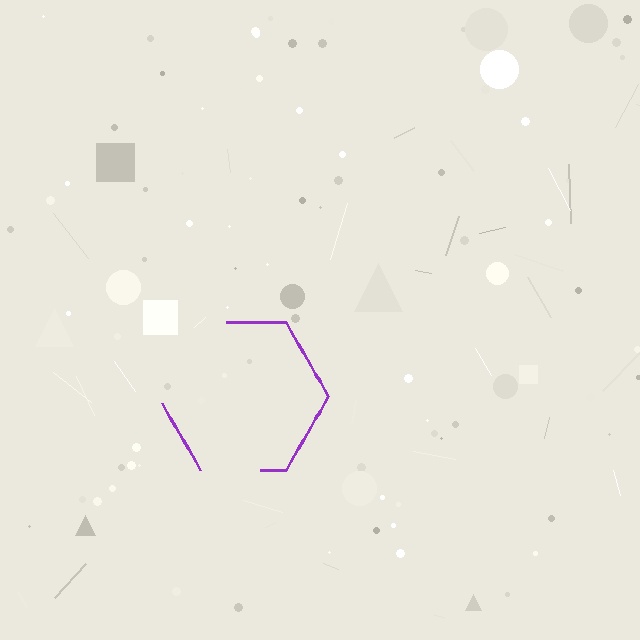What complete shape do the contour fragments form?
The contour fragments form a hexagon.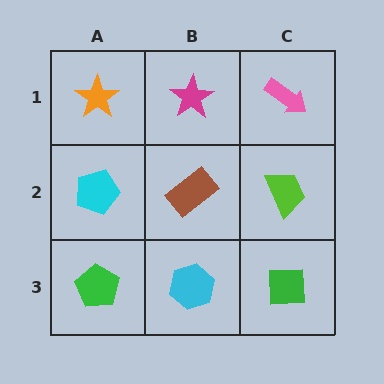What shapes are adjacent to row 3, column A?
A cyan pentagon (row 2, column A), a cyan hexagon (row 3, column B).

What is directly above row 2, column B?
A magenta star.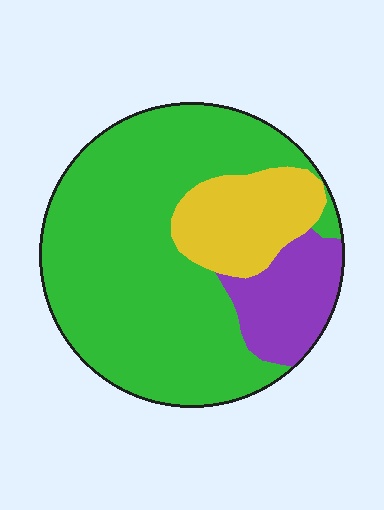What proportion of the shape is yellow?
Yellow covers roughly 15% of the shape.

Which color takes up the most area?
Green, at roughly 70%.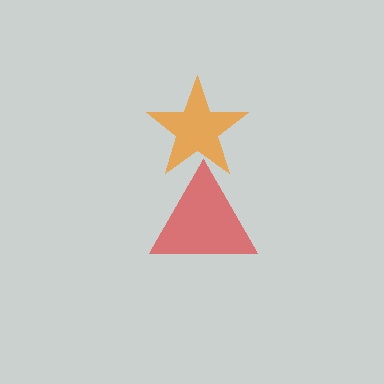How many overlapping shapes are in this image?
There are 2 overlapping shapes in the image.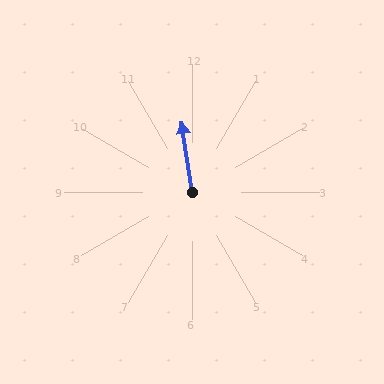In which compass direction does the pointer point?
North.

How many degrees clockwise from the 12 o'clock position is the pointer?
Approximately 352 degrees.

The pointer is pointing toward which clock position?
Roughly 12 o'clock.